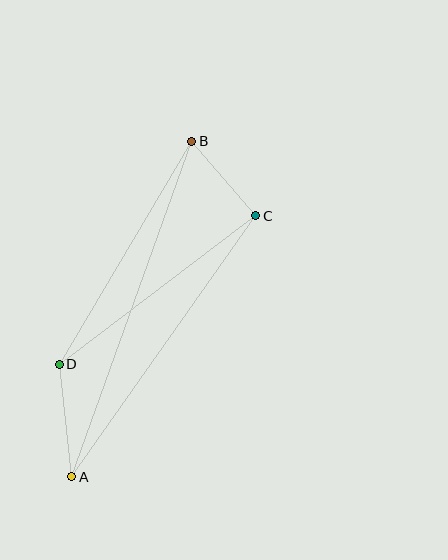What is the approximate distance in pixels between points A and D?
The distance between A and D is approximately 113 pixels.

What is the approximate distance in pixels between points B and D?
The distance between B and D is approximately 260 pixels.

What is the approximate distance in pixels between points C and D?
The distance between C and D is approximately 247 pixels.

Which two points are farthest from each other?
Points A and B are farthest from each other.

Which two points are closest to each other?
Points B and C are closest to each other.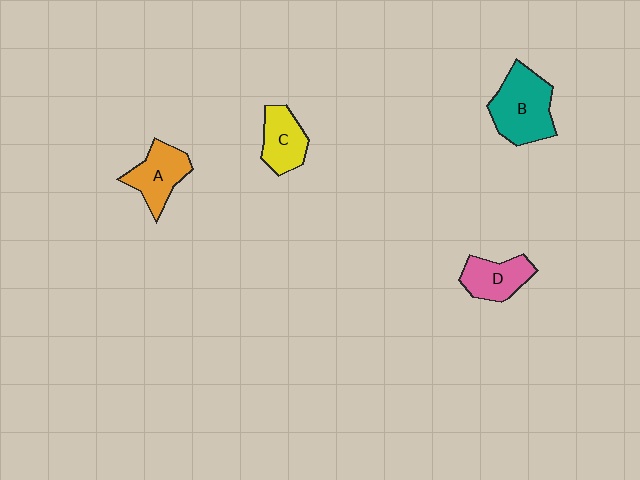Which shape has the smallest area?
Shape C (yellow).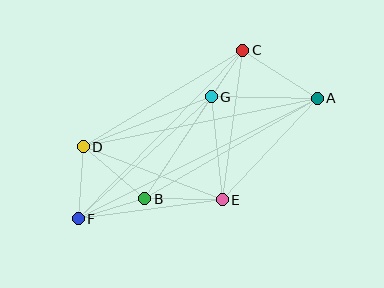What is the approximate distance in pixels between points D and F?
The distance between D and F is approximately 72 pixels.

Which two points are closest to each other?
Points C and G are closest to each other.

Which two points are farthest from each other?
Points A and F are farthest from each other.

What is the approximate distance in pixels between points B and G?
The distance between B and G is approximately 121 pixels.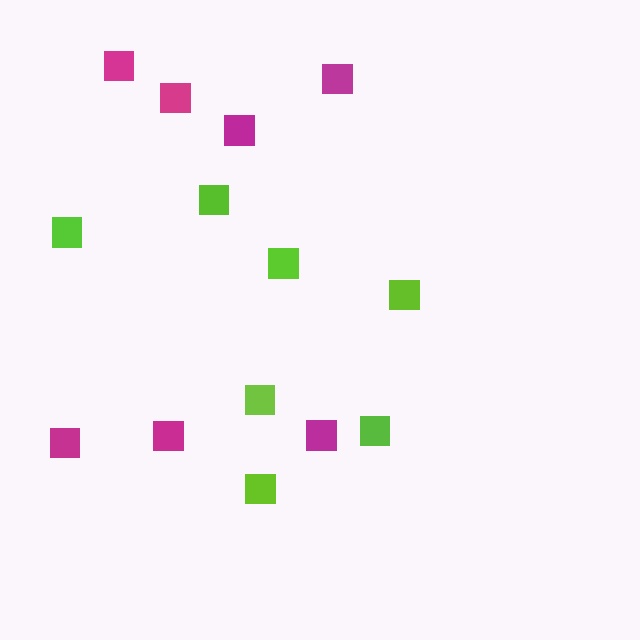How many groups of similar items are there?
There are 2 groups: one group of magenta squares (7) and one group of lime squares (7).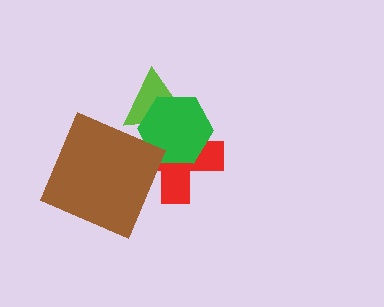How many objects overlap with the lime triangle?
2 objects overlap with the lime triangle.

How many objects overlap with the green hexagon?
2 objects overlap with the green hexagon.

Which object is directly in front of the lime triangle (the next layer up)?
The red cross is directly in front of the lime triangle.